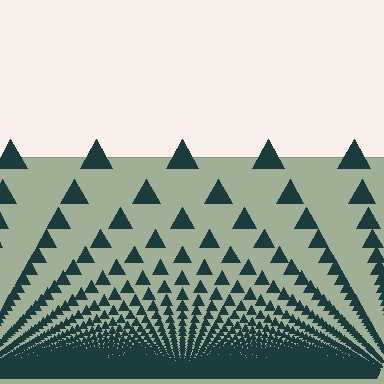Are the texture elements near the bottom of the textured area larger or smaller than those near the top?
Smaller. The gradient is inverted — elements near the bottom are smaller and denser.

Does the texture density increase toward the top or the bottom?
Density increases toward the bottom.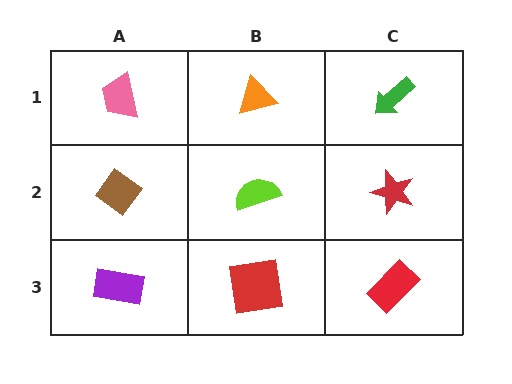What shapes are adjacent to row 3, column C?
A red star (row 2, column C), a red square (row 3, column B).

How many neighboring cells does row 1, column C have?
2.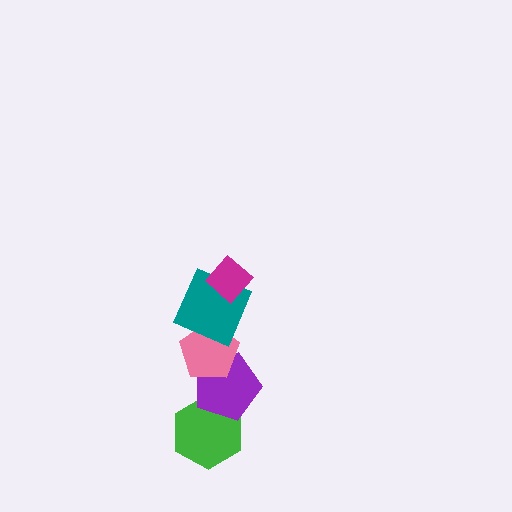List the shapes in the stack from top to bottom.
From top to bottom: the magenta diamond, the teal square, the pink pentagon, the purple pentagon, the green hexagon.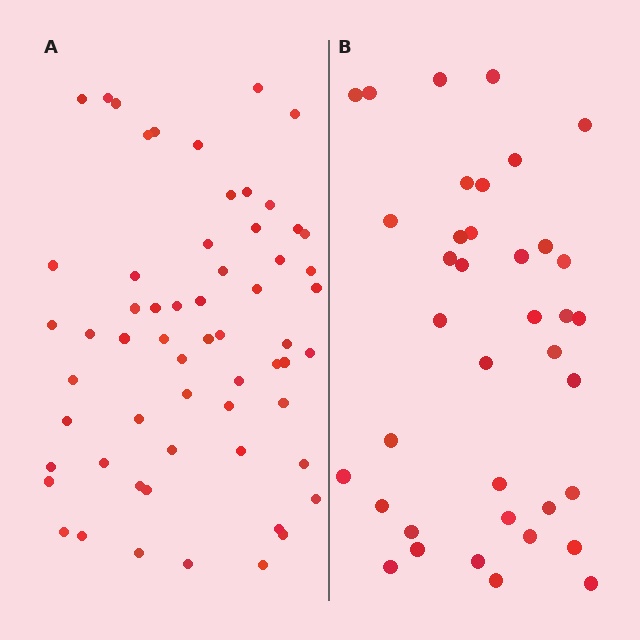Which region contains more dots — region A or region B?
Region A (the left region) has more dots.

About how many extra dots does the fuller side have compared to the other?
Region A has approximately 20 more dots than region B.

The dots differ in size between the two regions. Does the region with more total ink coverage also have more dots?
No. Region B has more total ink coverage because its dots are larger, but region A actually contains more individual dots. Total area can be misleading — the number of items is what matters here.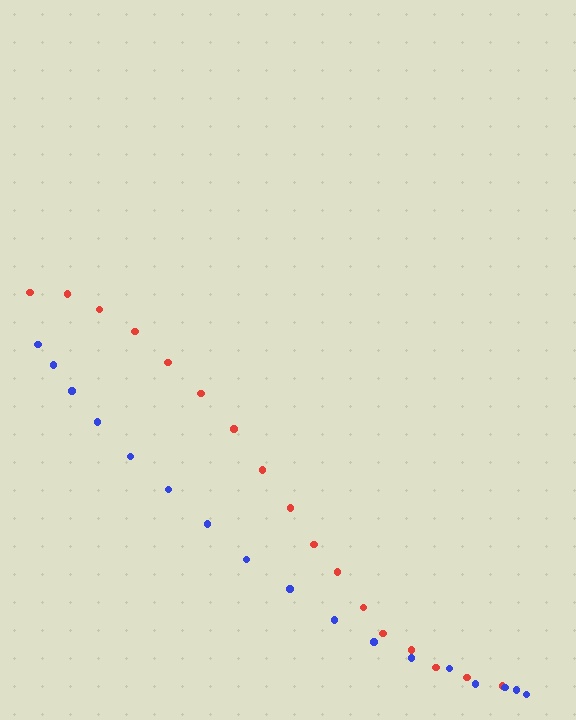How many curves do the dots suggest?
There are 2 distinct paths.